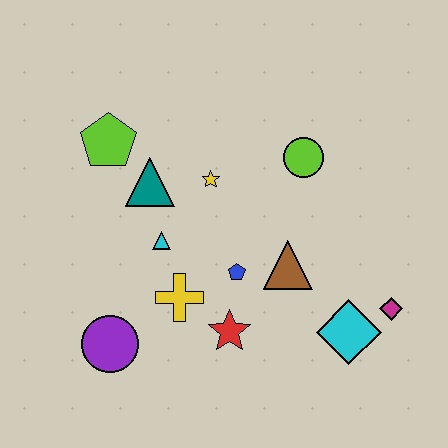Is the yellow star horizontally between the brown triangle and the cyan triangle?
Yes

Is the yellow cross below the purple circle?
No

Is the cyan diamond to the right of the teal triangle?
Yes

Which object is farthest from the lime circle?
The purple circle is farthest from the lime circle.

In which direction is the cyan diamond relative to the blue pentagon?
The cyan diamond is to the right of the blue pentagon.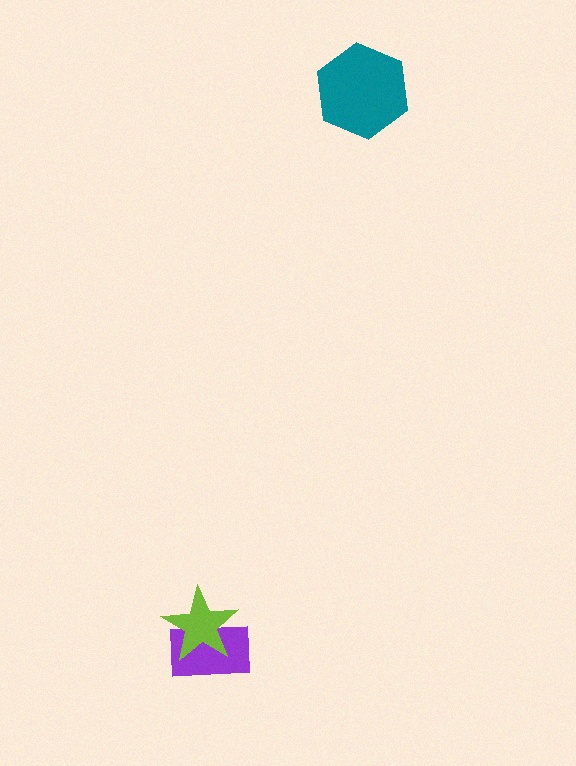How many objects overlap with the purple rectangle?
1 object overlaps with the purple rectangle.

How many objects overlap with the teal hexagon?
0 objects overlap with the teal hexagon.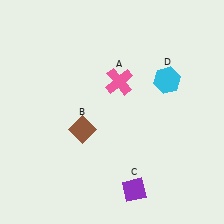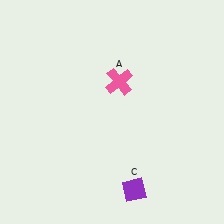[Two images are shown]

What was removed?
The cyan hexagon (D), the brown diamond (B) were removed in Image 2.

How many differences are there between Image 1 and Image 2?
There are 2 differences between the two images.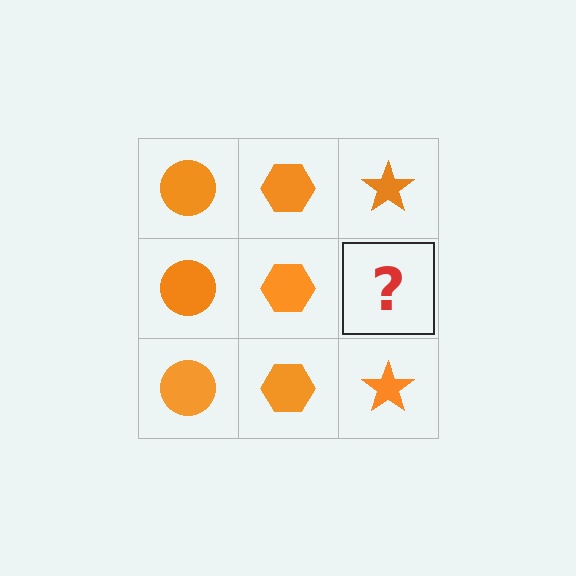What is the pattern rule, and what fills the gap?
The rule is that each column has a consistent shape. The gap should be filled with an orange star.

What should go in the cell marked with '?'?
The missing cell should contain an orange star.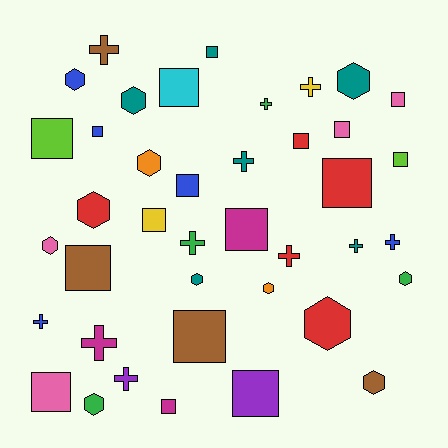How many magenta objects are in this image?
There are 3 magenta objects.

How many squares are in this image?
There are 17 squares.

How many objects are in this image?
There are 40 objects.